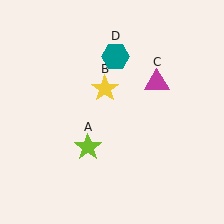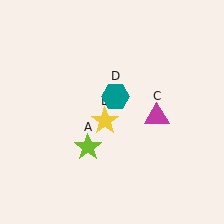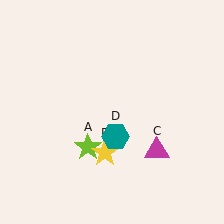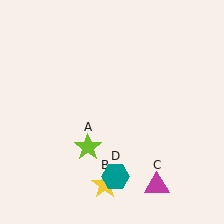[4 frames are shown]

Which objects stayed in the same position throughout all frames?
Lime star (object A) remained stationary.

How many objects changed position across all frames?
3 objects changed position: yellow star (object B), magenta triangle (object C), teal hexagon (object D).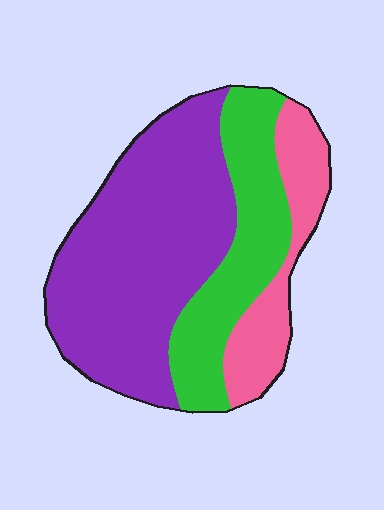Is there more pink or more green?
Green.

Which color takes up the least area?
Pink, at roughly 20%.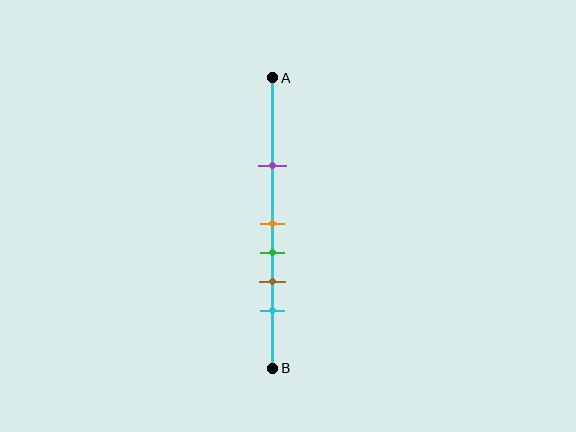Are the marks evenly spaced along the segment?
No, the marks are not evenly spaced.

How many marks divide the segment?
There are 5 marks dividing the segment.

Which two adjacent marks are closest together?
The orange and green marks are the closest adjacent pair.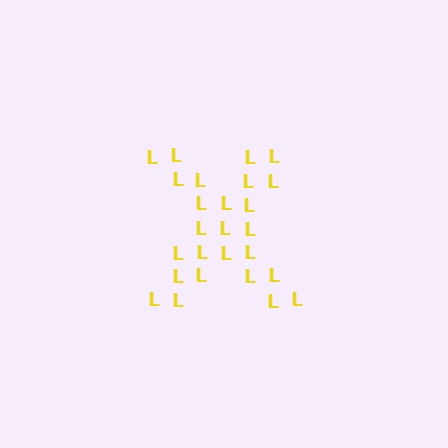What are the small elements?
The small elements are letter L's.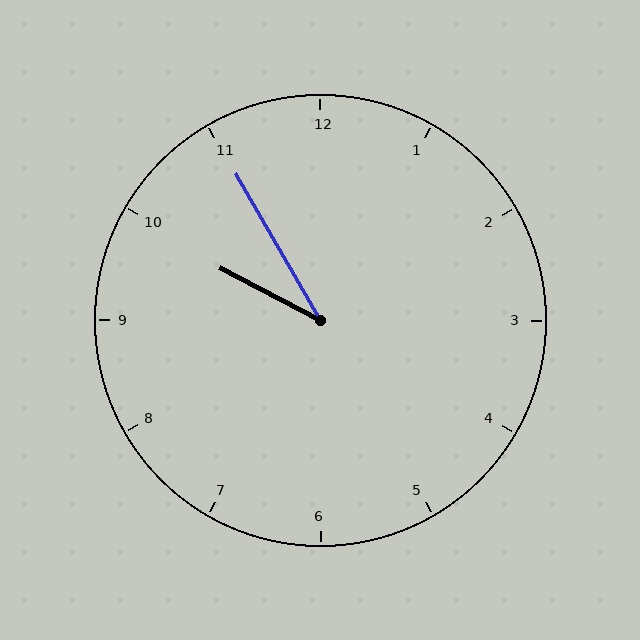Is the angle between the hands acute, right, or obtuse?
It is acute.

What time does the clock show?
9:55.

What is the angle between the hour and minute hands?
Approximately 32 degrees.